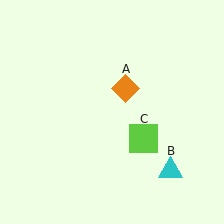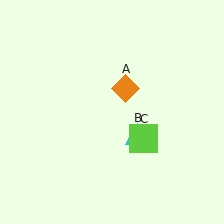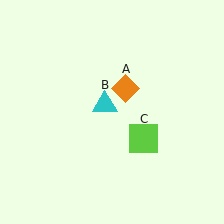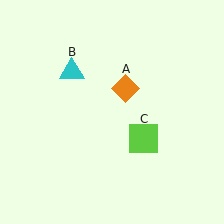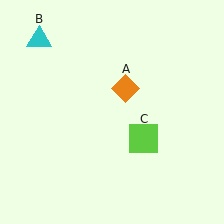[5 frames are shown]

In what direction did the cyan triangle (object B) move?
The cyan triangle (object B) moved up and to the left.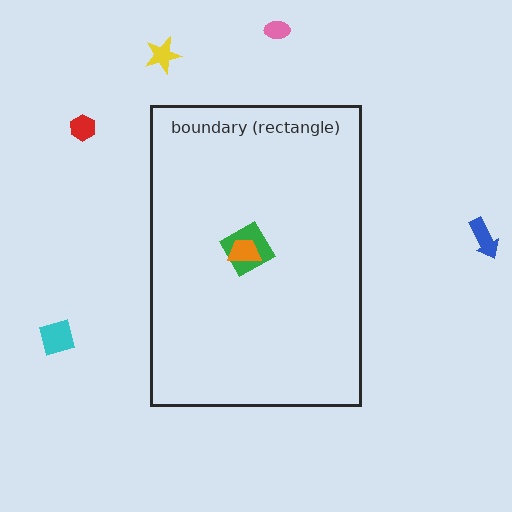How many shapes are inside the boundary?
2 inside, 5 outside.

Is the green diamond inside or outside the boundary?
Inside.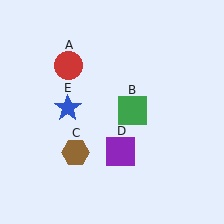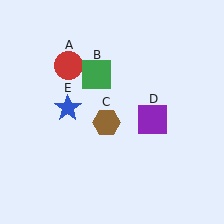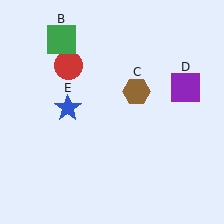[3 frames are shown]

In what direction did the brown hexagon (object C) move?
The brown hexagon (object C) moved up and to the right.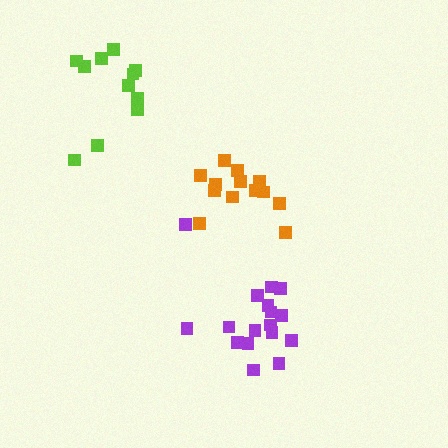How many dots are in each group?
Group 1: 13 dots, Group 2: 11 dots, Group 3: 17 dots (41 total).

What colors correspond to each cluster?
The clusters are colored: orange, lime, purple.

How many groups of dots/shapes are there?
There are 3 groups.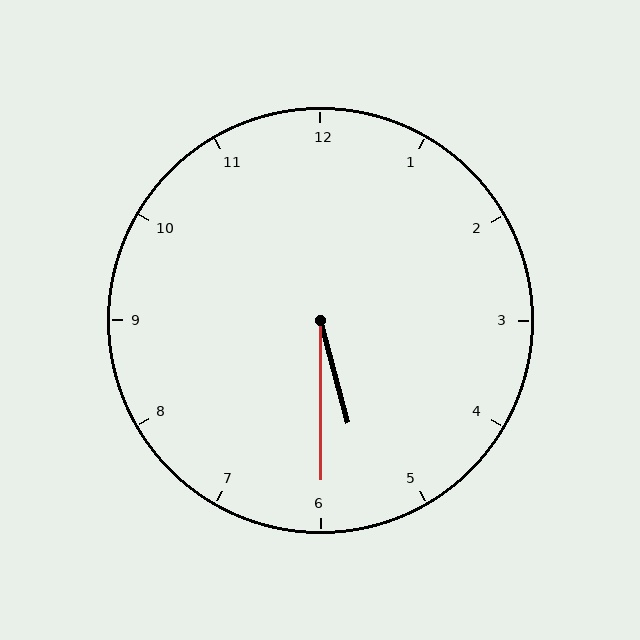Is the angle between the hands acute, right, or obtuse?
It is acute.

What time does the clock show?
5:30.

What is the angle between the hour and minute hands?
Approximately 15 degrees.